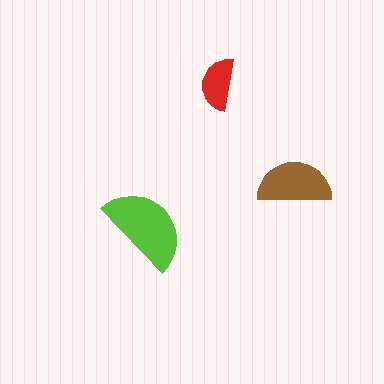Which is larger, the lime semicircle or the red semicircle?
The lime one.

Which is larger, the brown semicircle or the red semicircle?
The brown one.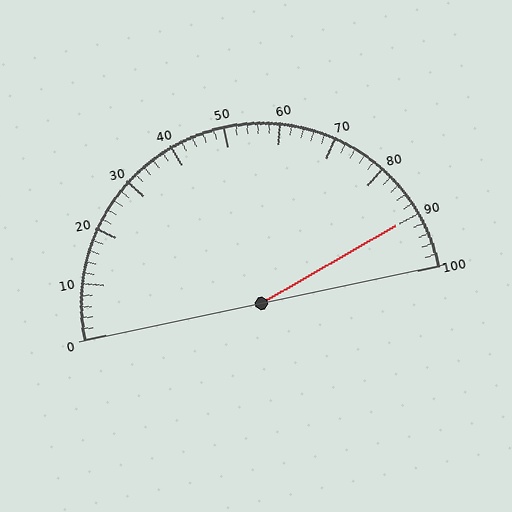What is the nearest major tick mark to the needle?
The nearest major tick mark is 90.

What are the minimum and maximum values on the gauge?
The gauge ranges from 0 to 100.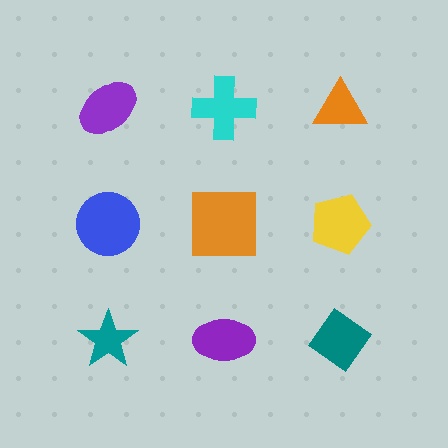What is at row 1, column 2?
A cyan cross.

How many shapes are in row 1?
3 shapes.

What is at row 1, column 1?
A purple ellipse.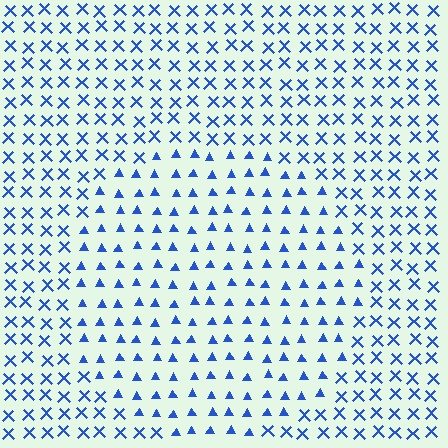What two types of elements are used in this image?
The image uses triangles inside the circle region and X marks outside it.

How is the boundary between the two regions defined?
The boundary is defined by a change in element shape: triangles inside vs. X marks outside. All elements share the same color and spacing.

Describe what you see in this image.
The image is filled with small blue elements arranged in a uniform grid. A circle-shaped region contains triangles, while the surrounding area contains X marks. The boundary is defined purely by the change in element shape.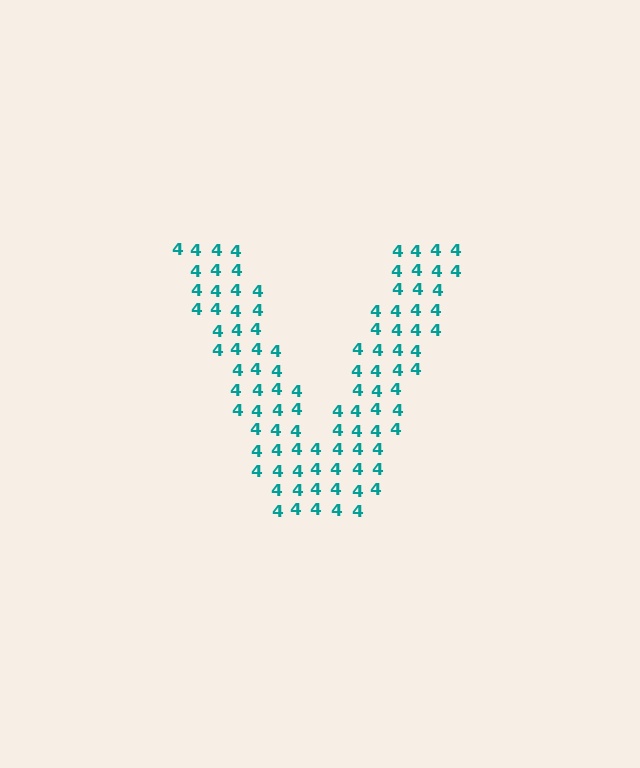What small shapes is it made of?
It is made of small digit 4's.